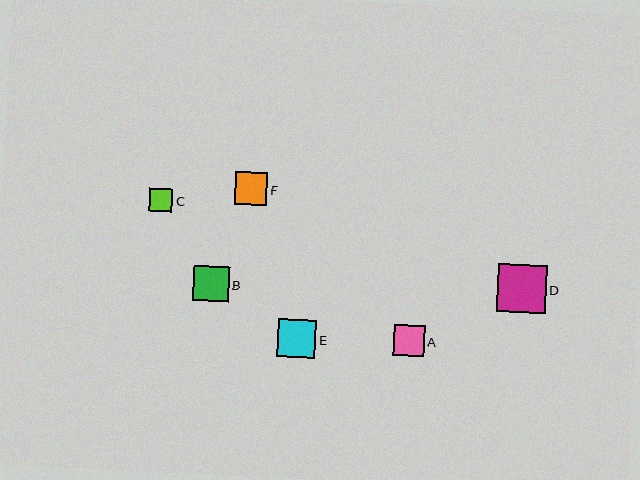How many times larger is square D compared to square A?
Square D is approximately 1.6 times the size of square A.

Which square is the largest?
Square D is the largest with a size of approximately 49 pixels.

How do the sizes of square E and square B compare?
Square E and square B are approximately the same size.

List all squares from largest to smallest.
From largest to smallest: D, E, B, F, A, C.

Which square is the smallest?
Square C is the smallest with a size of approximately 23 pixels.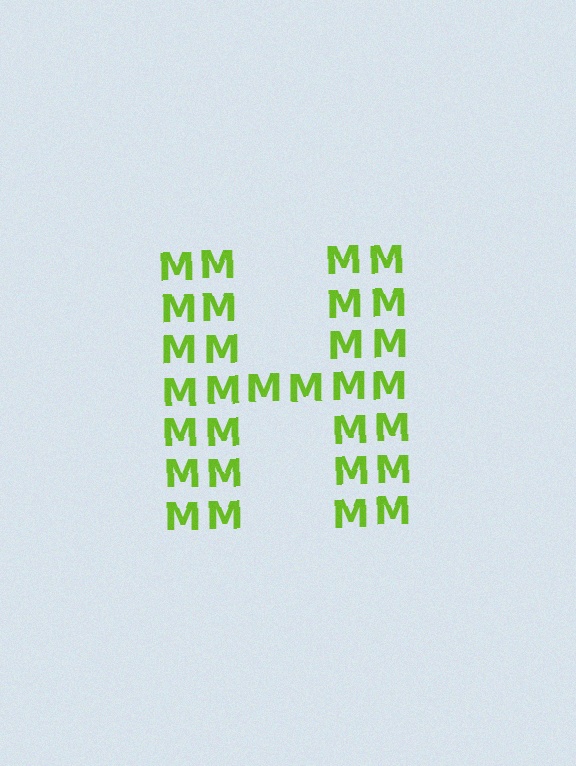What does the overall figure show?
The overall figure shows the letter H.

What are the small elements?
The small elements are letter M's.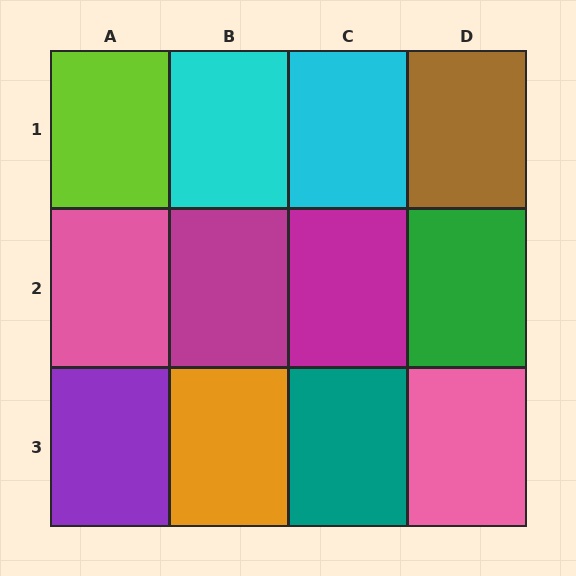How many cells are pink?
2 cells are pink.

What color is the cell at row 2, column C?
Magenta.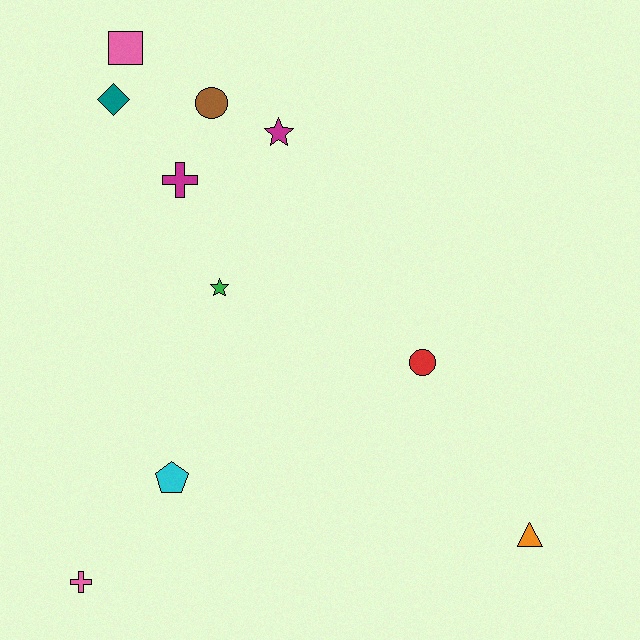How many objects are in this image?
There are 10 objects.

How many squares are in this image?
There is 1 square.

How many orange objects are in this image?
There is 1 orange object.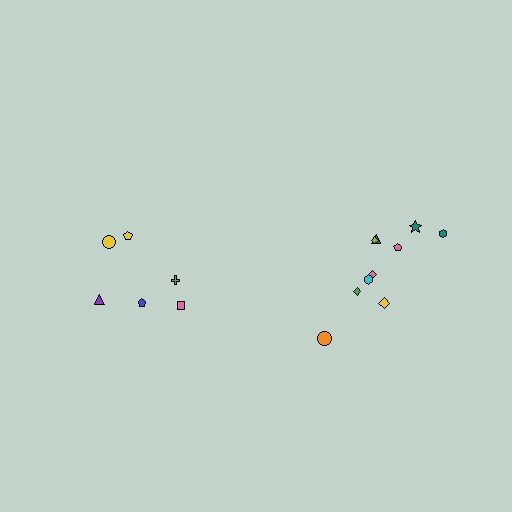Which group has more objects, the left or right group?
The right group.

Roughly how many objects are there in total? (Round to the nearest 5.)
Roughly 15 objects in total.